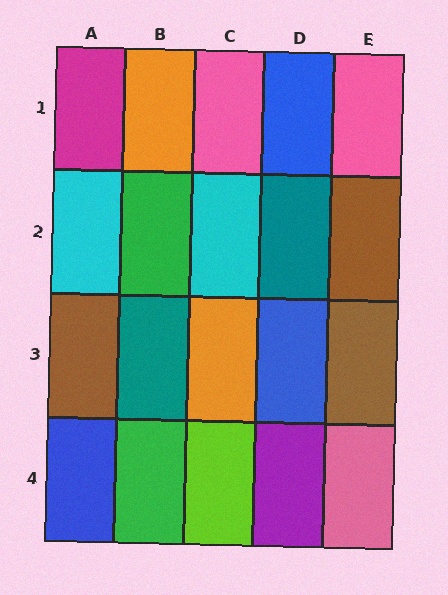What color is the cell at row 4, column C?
Lime.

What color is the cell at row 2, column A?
Cyan.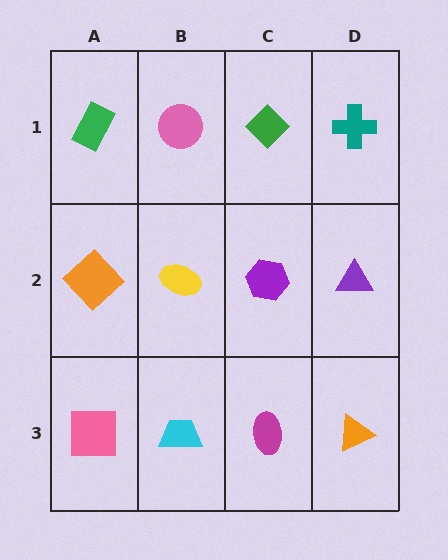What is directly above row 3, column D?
A purple triangle.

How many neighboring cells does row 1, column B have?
3.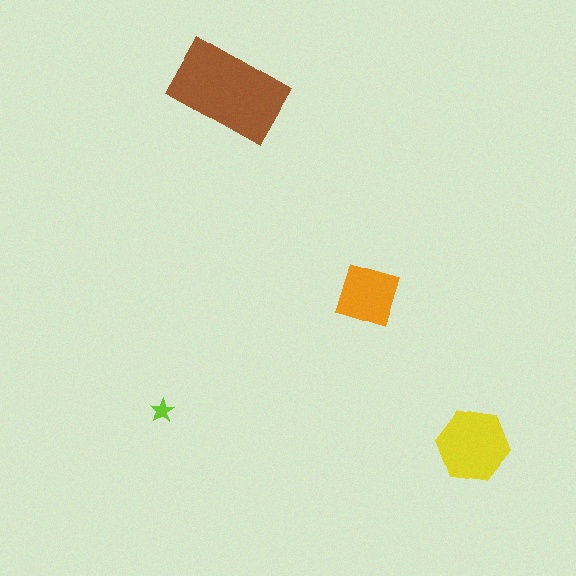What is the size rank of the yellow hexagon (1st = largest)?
2nd.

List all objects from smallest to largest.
The lime star, the orange diamond, the yellow hexagon, the brown rectangle.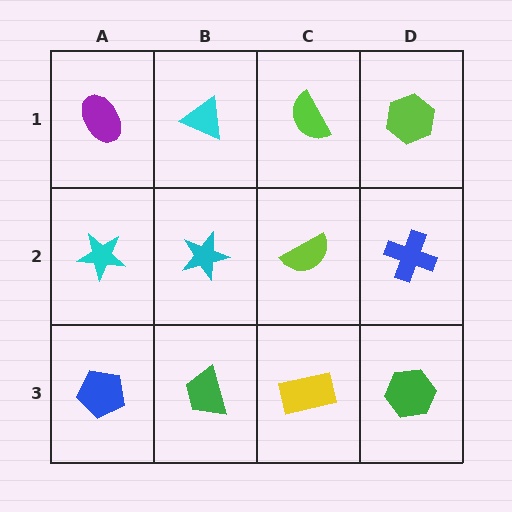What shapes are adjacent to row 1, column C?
A lime semicircle (row 2, column C), a cyan triangle (row 1, column B), a lime hexagon (row 1, column D).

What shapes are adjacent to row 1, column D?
A blue cross (row 2, column D), a lime semicircle (row 1, column C).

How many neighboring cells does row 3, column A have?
2.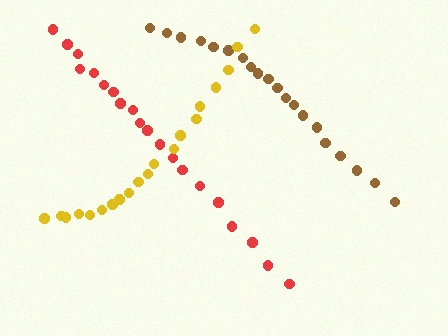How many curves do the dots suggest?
There are 3 distinct paths.